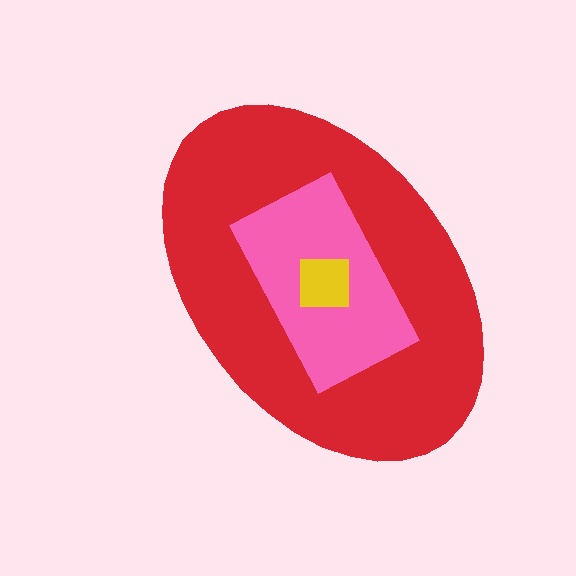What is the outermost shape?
The red ellipse.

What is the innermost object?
The yellow square.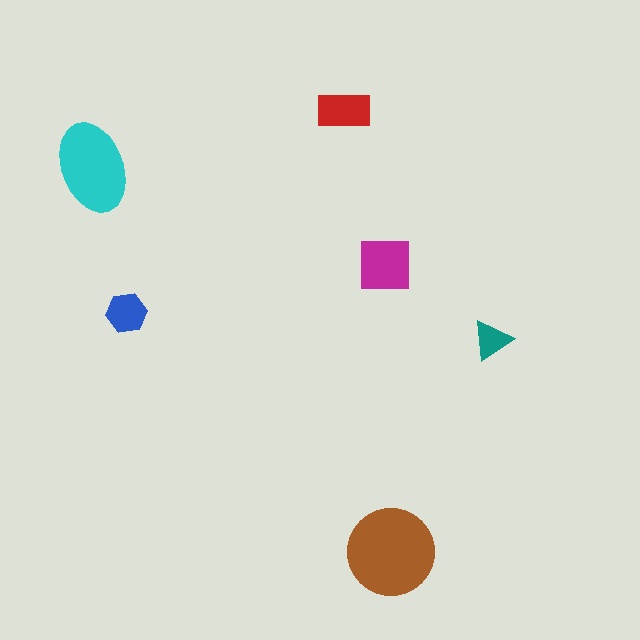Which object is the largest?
The brown circle.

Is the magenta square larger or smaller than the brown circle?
Smaller.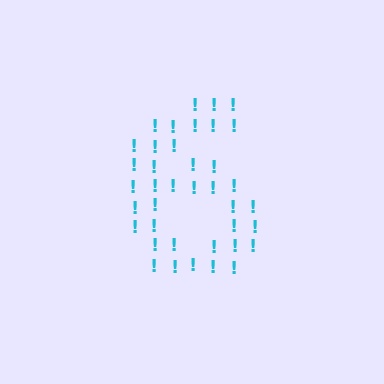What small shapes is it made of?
It is made of small exclamation marks.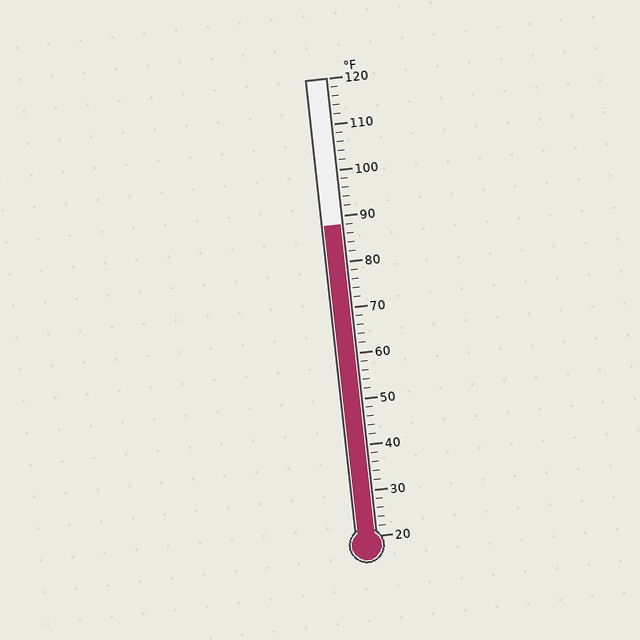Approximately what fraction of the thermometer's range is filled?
The thermometer is filled to approximately 70% of its range.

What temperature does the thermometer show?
The thermometer shows approximately 88°F.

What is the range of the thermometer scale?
The thermometer scale ranges from 20°F to 120°F.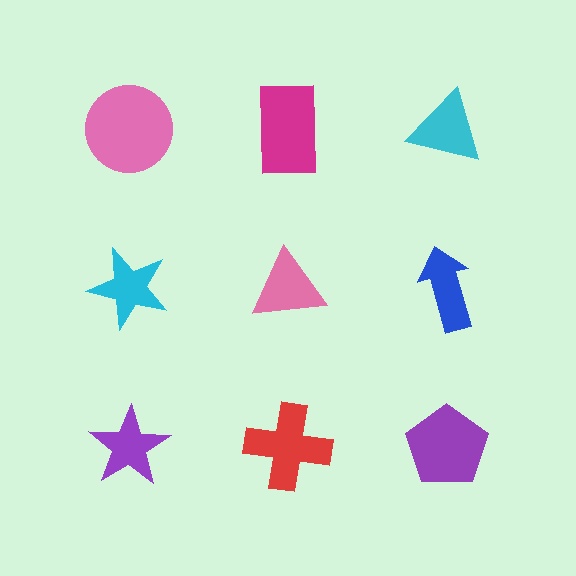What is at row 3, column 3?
A purple pentagon.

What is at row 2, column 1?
A cyan star.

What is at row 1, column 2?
A magenta rectangle.